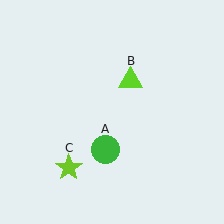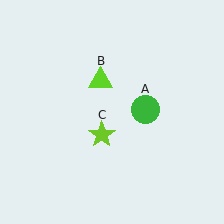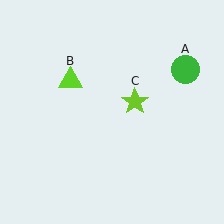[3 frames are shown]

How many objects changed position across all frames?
3 objects changed position: green circle (object A), lime triangle (object B), lime star (object C).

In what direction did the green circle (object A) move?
The green circle (object A) moved up and to the right.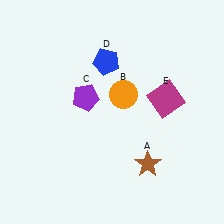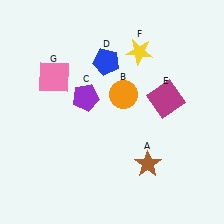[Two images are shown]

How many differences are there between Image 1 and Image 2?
There are 2 differences between the two images.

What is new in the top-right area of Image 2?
A yellow star (F) was added in the top-right area of Image 2.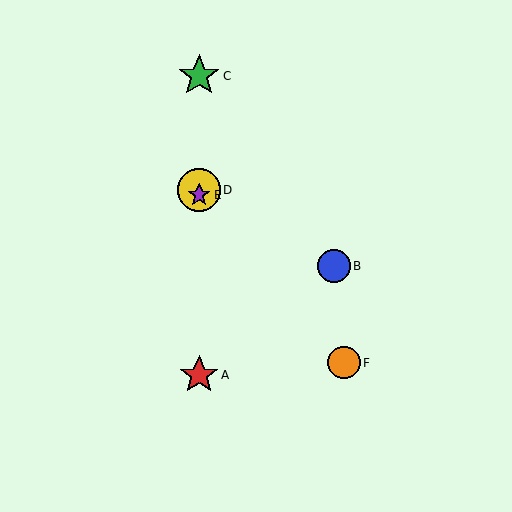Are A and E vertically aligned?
Yes, both are at x≈199.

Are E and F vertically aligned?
No, E is at x≈199 and F is at x≈344.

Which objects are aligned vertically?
Objects A, C, D, E are aligned vertically.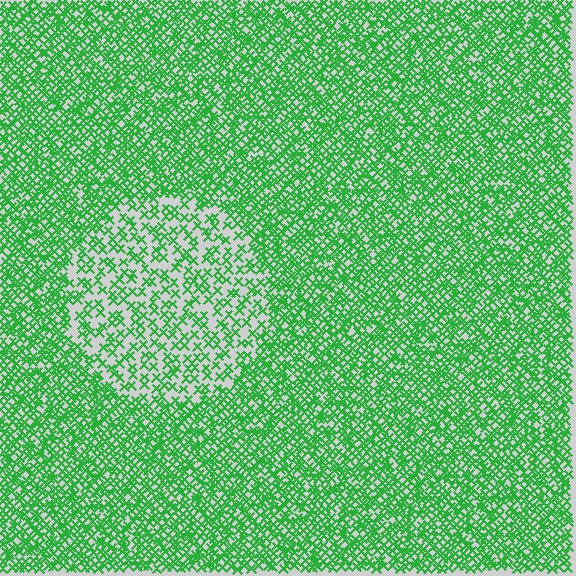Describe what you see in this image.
The image contains small green elements arranged at two different densities. A circle-shaped region is visible where the elements are less densely packed than the surrounding area.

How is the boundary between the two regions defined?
The boundary is defined by a change in element density (approximately 2.1x ratio). All elements are the same color, size, and shape.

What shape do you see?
I see a circle.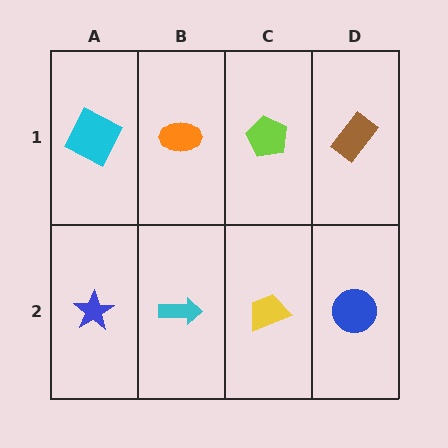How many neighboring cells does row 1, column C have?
3.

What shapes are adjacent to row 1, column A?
A blue star (row 2, column A), an orange ellipse (row 1, column B).